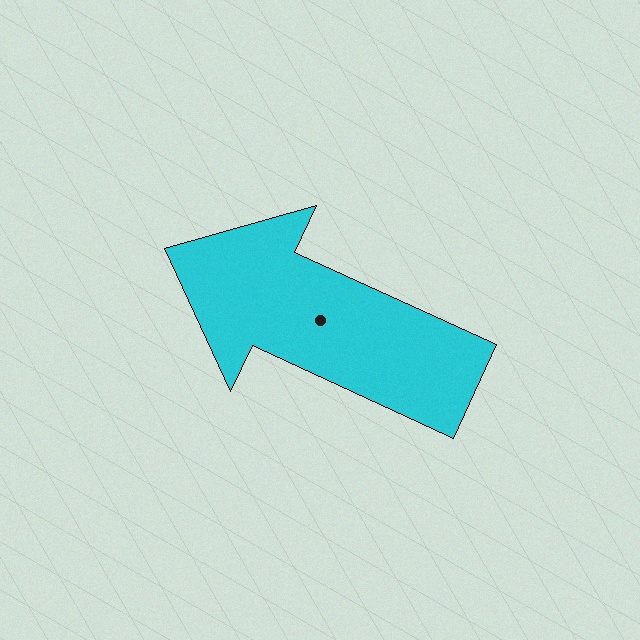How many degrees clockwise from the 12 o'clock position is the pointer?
Approximately 295 degrees.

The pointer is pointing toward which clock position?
Roughly 10 o'clock.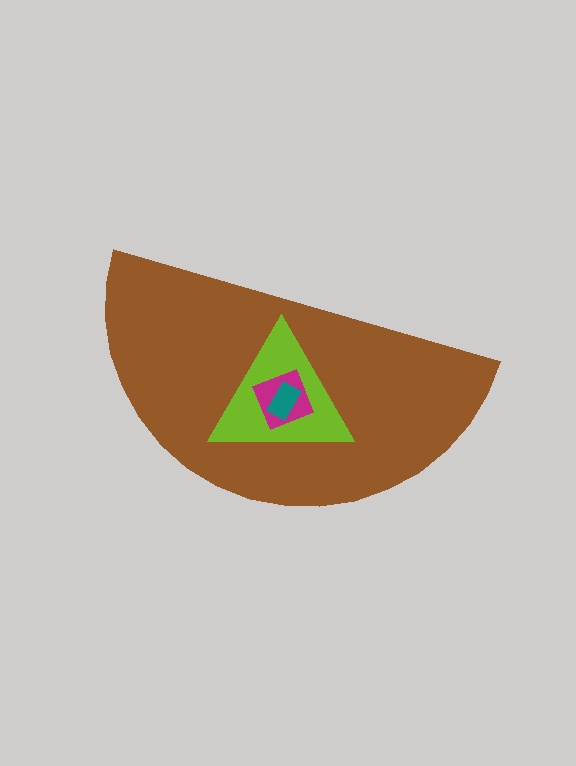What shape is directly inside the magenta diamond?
The teal rectangle.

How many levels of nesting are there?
4.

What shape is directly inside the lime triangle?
The magenta diamond.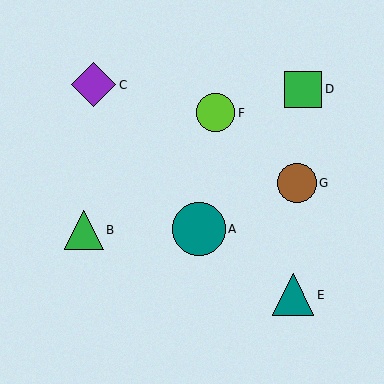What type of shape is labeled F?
Shape F is a lime circle.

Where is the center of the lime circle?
The center of the lime circle is at (216, 113).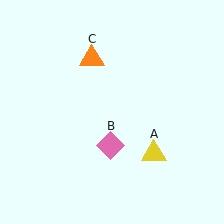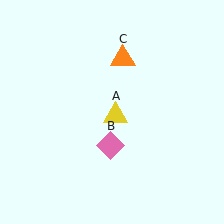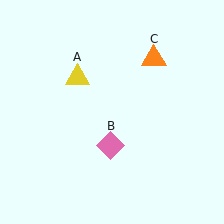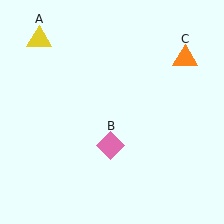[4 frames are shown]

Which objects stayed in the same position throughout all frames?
Pink diamond (object B) remained stationary.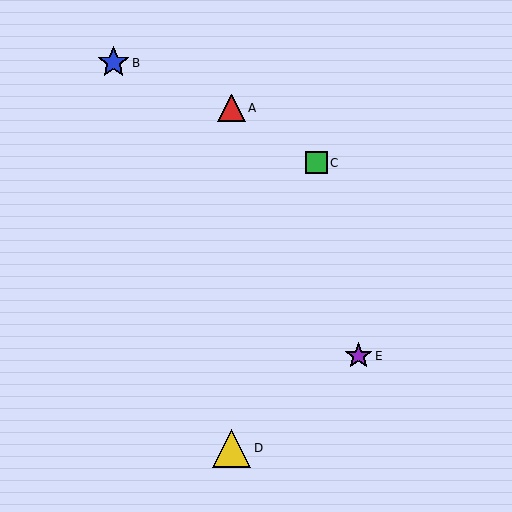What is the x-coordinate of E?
Object E is at x≈359.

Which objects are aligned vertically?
Objects A, D are aligned vertically.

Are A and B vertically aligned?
No, A is at x≈232 and B is at x≈113.